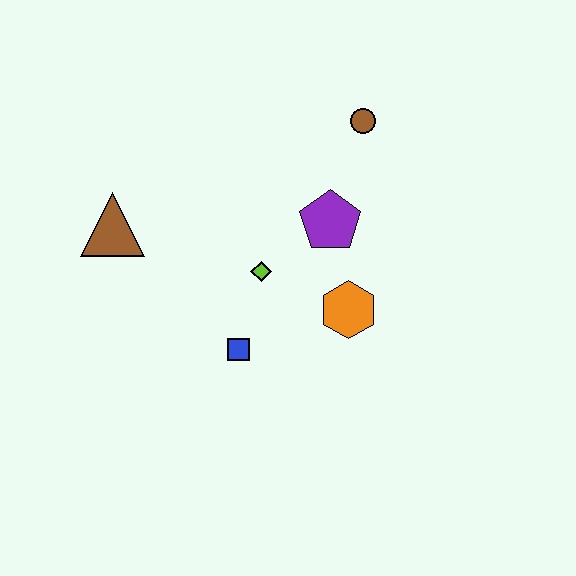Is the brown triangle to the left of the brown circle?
Yes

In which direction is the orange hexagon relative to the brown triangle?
The orange hexagon is to the right of the brown triangle.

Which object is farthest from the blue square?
The brown circle is farthest from the blue square.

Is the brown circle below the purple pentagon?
No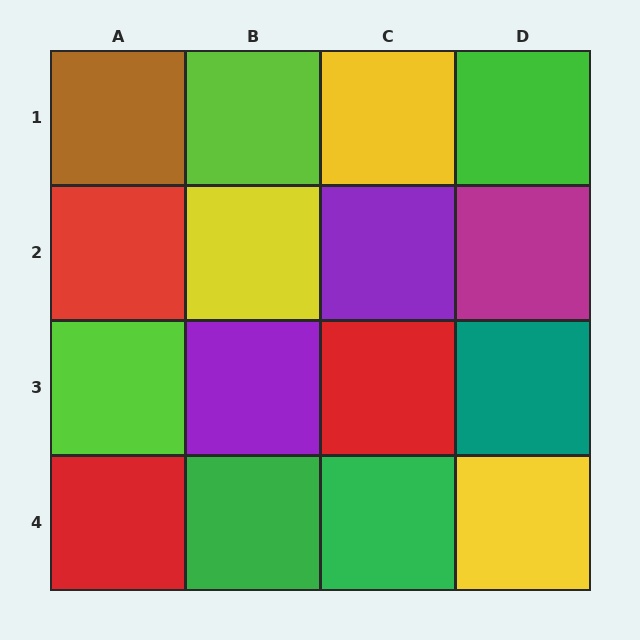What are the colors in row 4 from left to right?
Red, green, green, yellow.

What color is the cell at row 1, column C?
Yellow.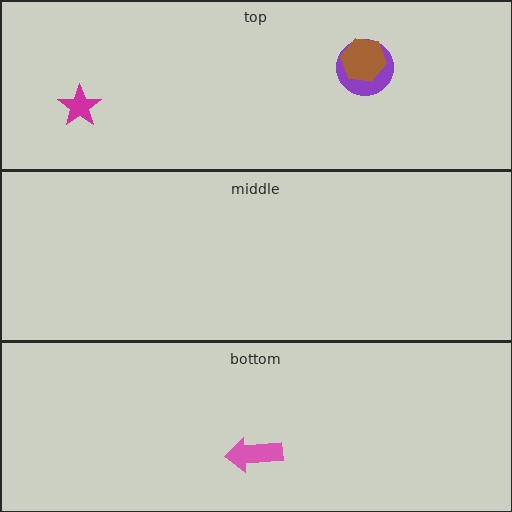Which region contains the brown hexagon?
The top region.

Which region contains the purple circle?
The top region.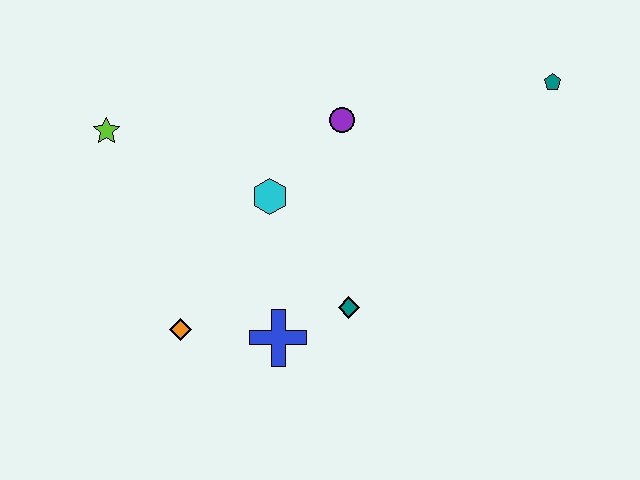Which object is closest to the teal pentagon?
The purple circle is closest to the teal pentagon.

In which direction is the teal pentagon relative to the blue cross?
The teal pentagon is to the right of the blue cross.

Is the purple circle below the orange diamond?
No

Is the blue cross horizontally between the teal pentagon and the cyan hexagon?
Yes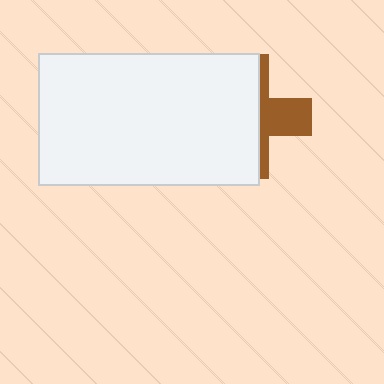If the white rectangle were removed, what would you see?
You would see the complete brown cross.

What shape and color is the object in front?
The object in front is a white rectangle.